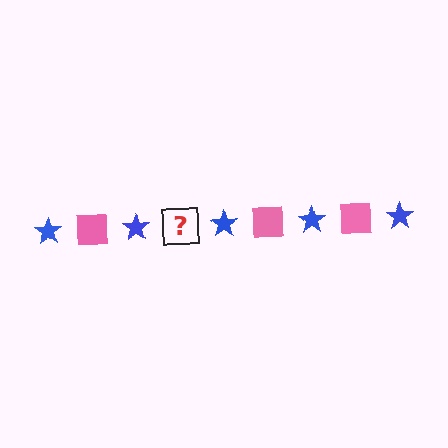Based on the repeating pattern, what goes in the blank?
The blank should be a pink square.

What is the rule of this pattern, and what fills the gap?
The rule is that the pattern alternates between blue star and pink square. The gap should be filled with a pink square.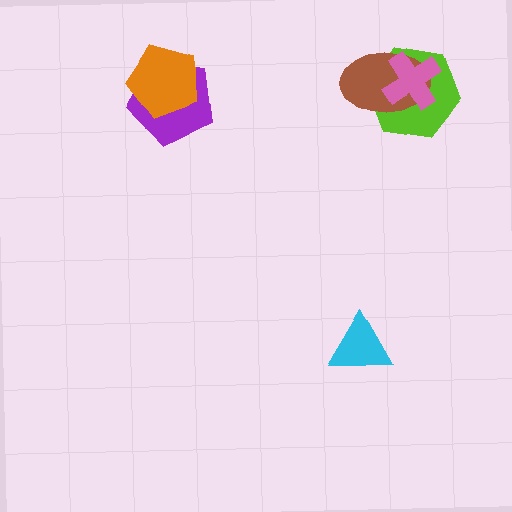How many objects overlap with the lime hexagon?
2 objects overlap with the lime hexagon.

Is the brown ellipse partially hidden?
Yes, it is partially covered by another shape.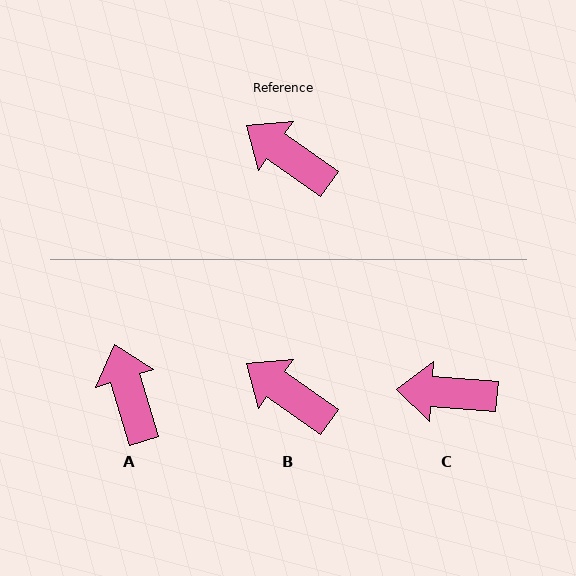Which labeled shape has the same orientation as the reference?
B.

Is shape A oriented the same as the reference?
No, it is off by about 38 degrees.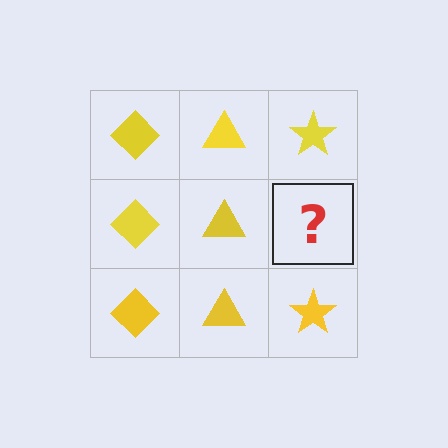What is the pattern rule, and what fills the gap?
The rule is that each column has a consistent shape. The gap should be filled with a yellow star.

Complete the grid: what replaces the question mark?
The question mark should be replaced with a yellow star.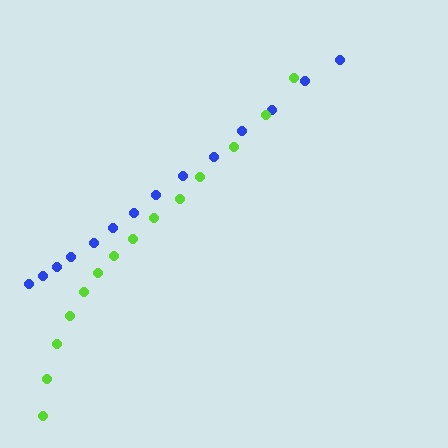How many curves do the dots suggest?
There are 2 distinct paths.